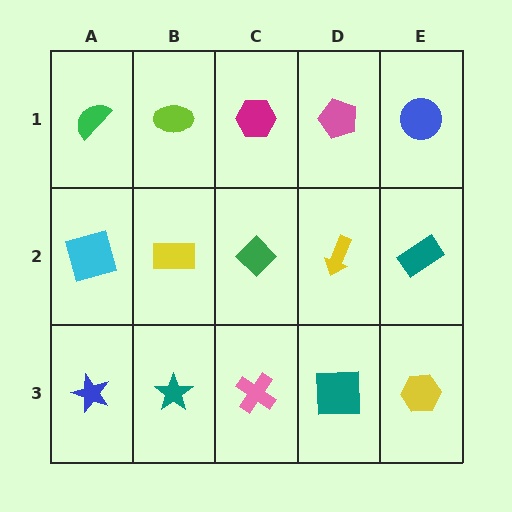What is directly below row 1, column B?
A yellow rectangle.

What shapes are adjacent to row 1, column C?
A green diamond (row 2, column C), a lime ellipse (row 1, column B), a pink pentagon (row 1, column D).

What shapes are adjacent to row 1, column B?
A yellow rectangle (row 2, column B), a green semicircle (row 1, column A), a magenta hexagon (row 1, column C).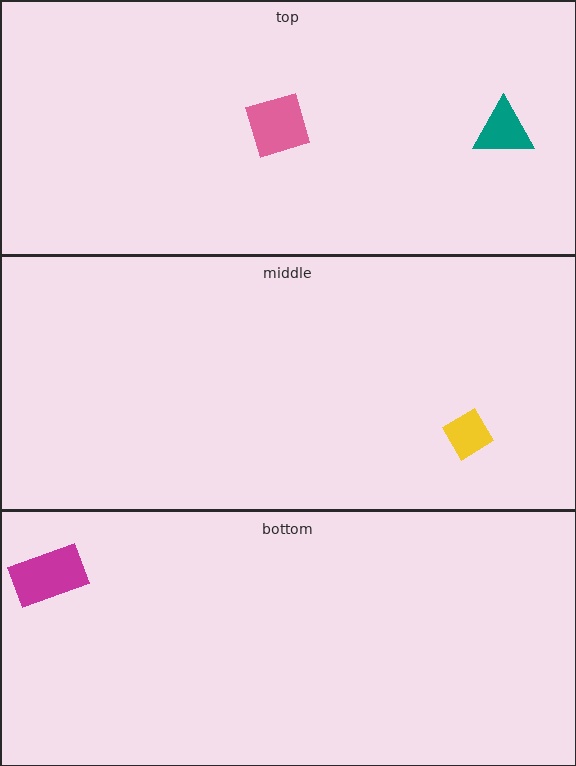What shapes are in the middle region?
The yellow diamond.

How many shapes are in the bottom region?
1.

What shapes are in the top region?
The teal triangle, the pink square.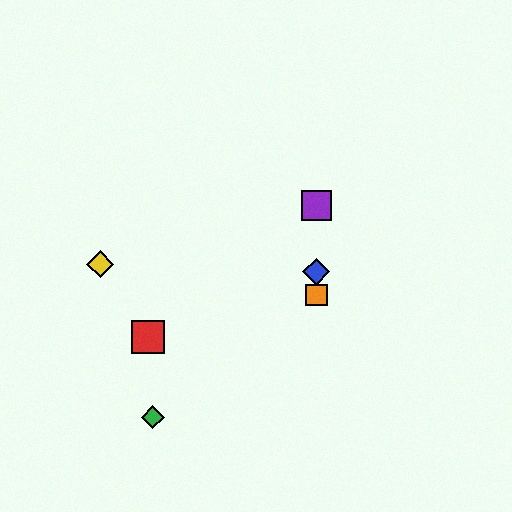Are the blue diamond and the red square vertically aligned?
No, the blue diamond is at x≈316 and the red square is at x≈148.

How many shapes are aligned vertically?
3 shapes (the blue diamond, the purple square, the orange square) are aligned vertically.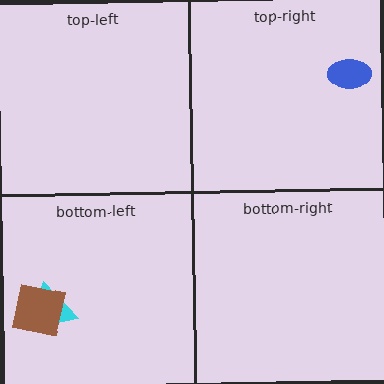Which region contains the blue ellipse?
The top-right region.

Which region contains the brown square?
The bottom-left region.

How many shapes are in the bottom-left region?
2.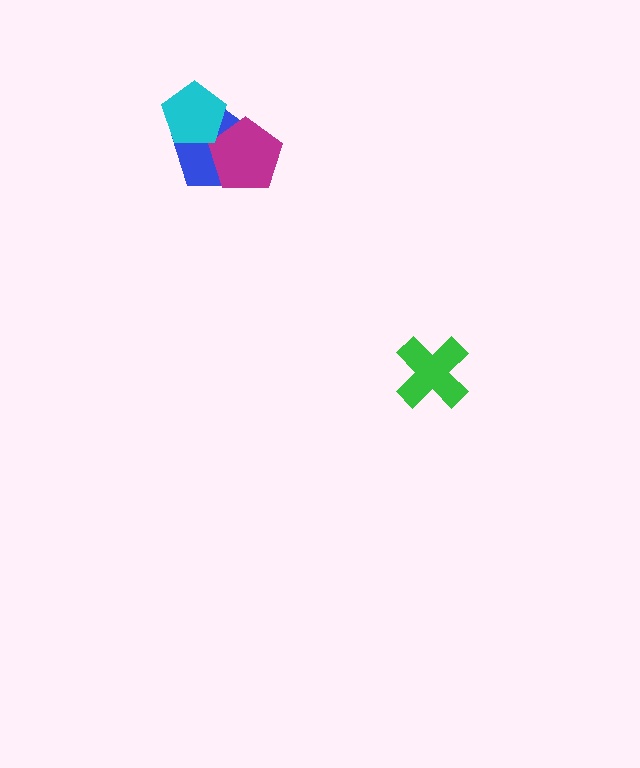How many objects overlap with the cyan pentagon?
2 objects overlap with the cyan pentagon.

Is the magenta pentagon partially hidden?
Yes, it is partially covered by another shape.